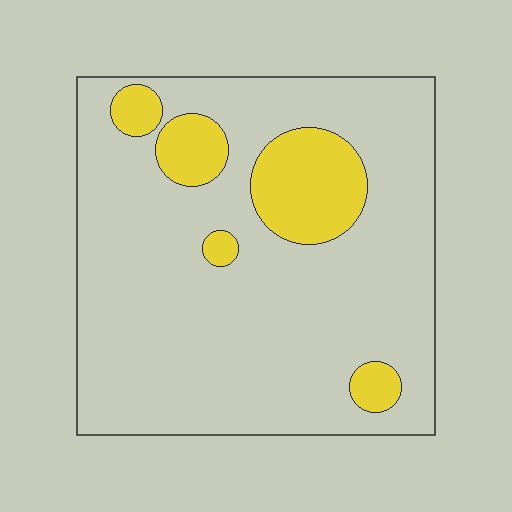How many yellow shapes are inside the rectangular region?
5.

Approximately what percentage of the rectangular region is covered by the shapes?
Approximately 15%.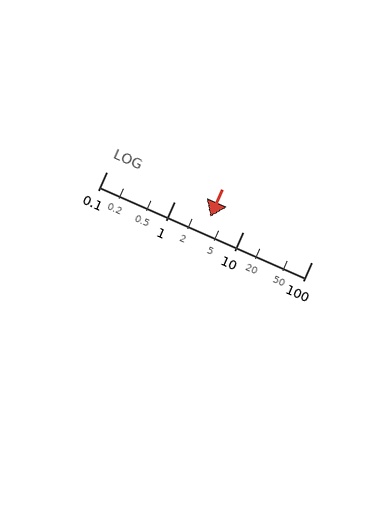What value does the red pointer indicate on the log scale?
The pointer indicates approximately 3.3.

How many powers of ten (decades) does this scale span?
The scale spans 3 decades, from 0.1 to 100.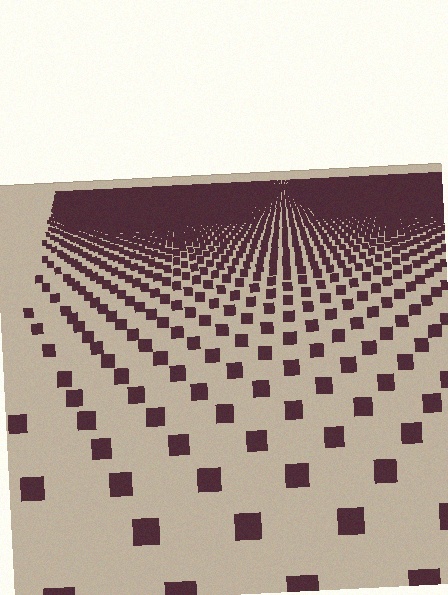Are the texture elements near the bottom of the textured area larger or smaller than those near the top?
Larger. Near the bottom, elements are closer to the viewer and appear at a bigger on-screen size.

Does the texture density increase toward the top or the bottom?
Density increases toward the top.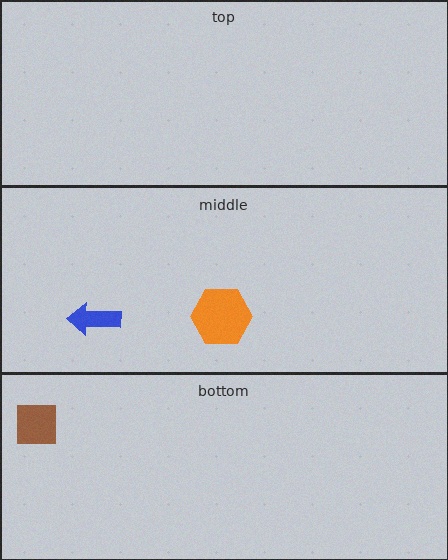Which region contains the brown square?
The bottom region.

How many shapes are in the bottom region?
1.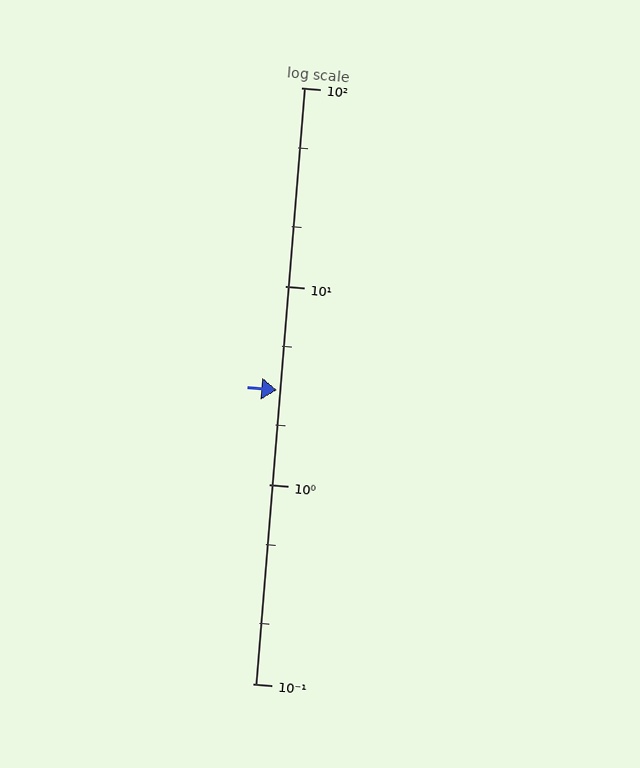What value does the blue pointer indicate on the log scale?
The pointer indicates approximately 3.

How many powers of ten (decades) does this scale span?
The scale spans 3 decades, from 0.1 to 100.